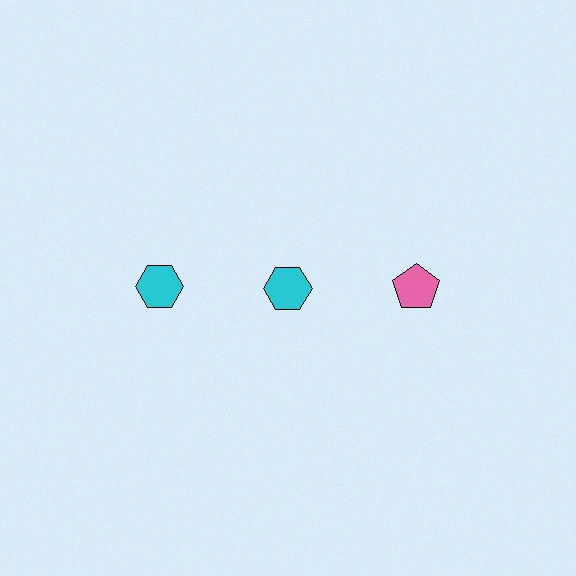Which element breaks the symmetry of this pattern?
The pink pentagon in the top row, center column breaks the symmetry. All other shapes are cyan hexagons.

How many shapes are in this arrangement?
There are 3 shapes arranged in a grid pattern.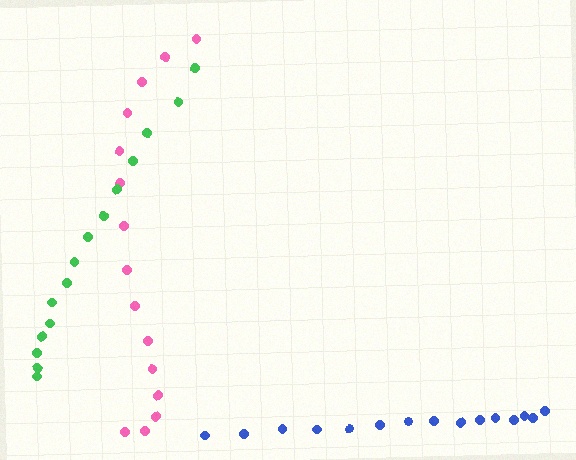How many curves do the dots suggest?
There are 3 distinct paths.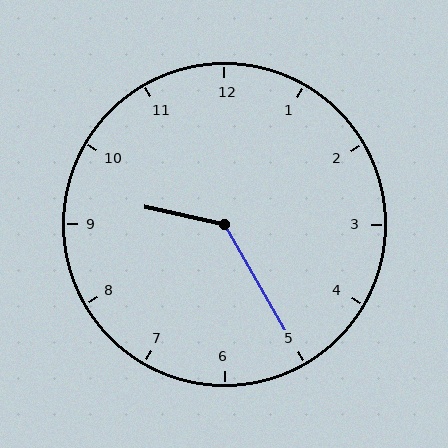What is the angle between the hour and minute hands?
Approximately 132 degrees.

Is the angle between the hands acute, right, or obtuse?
It is obtuse.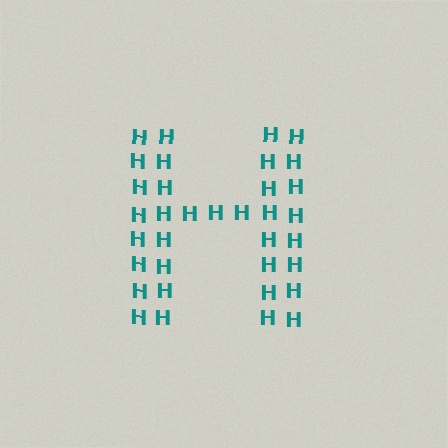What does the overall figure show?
The overall figure shows the letter H.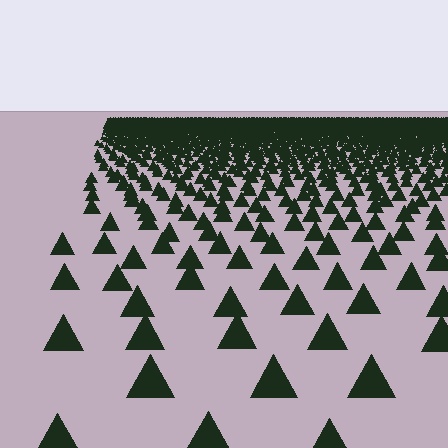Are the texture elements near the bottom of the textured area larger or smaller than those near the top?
Larger. Near the bottom, elements are closer to the viewer and appear at a bigger on-screen size.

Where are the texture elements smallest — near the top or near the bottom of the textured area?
Near the top.